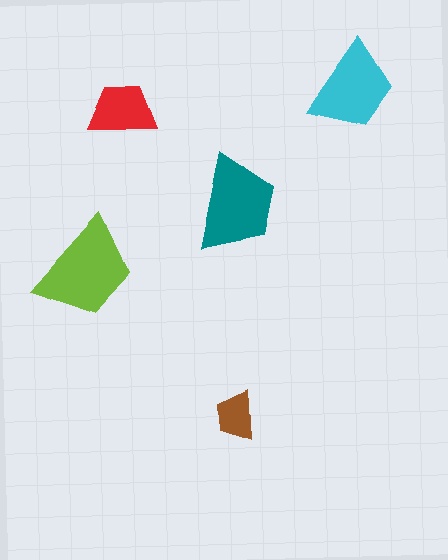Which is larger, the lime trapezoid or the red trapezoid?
The lime one.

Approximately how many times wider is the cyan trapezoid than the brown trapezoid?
About 2 times wider.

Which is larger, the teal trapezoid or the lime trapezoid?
The lime one.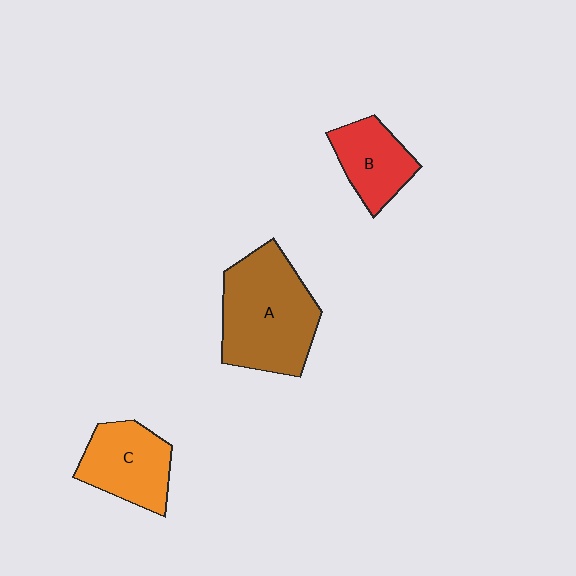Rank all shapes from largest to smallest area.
From largest to smallest: A (brown), C (orange), B (red).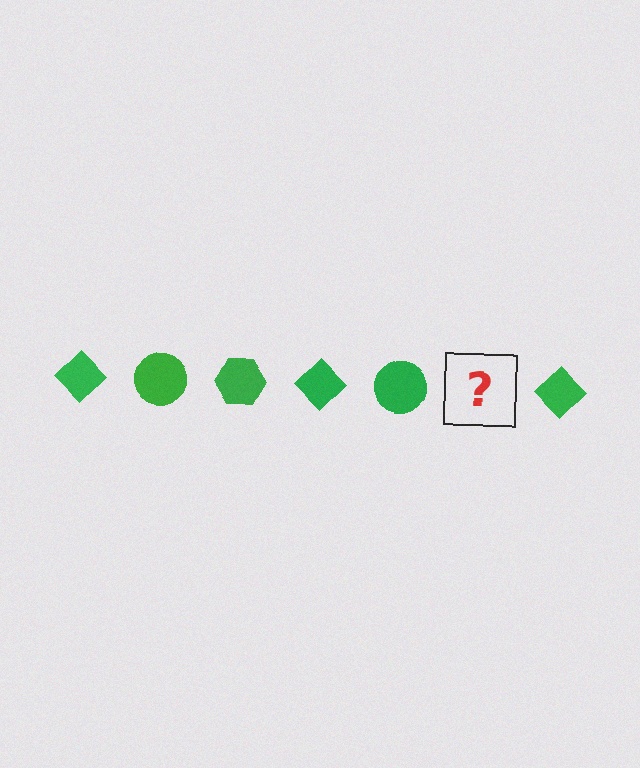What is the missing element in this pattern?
The missing element is a green hexagon.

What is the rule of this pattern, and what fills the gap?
The rule is that the pattern cycles through diamond, circle, hexagon shapes in green. The gap should be filled with a green hexagon.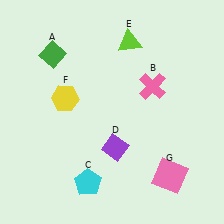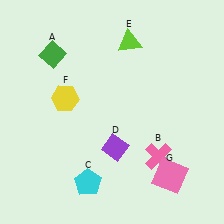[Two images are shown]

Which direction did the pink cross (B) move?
The pink cross (B) moved down.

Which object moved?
The pink cross (B) moved down.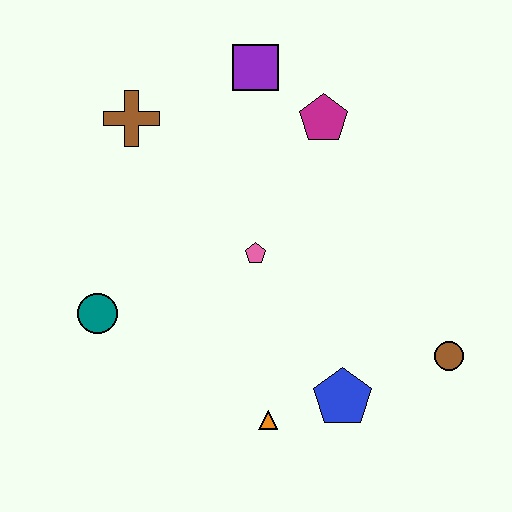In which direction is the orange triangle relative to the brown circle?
The orange triangle is to the left of the brown circle.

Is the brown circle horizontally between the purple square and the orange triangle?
No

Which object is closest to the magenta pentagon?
The purple square is closest to the magenta pentagon.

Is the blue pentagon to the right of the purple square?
Yes